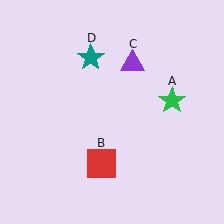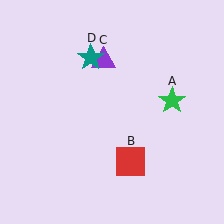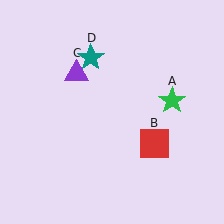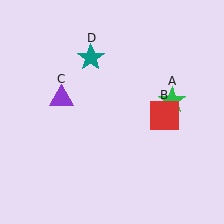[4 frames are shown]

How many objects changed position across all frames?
2 objects changed position: red square (object B), purple triangle (object C).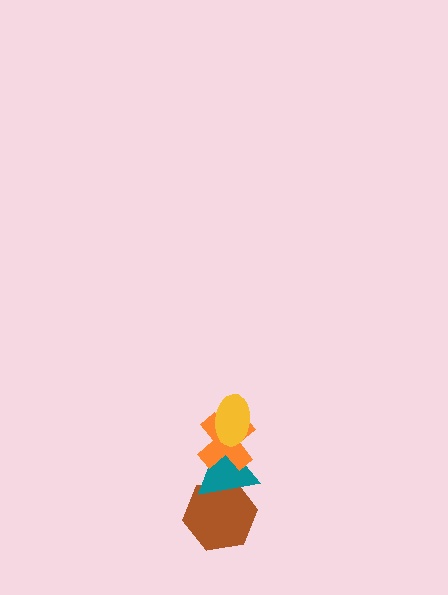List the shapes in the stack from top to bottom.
From top to bottom: the yellow ellipse, the orange cross, the teal triangle, the brown hexagon.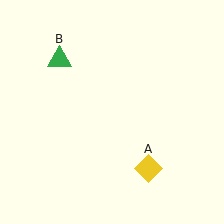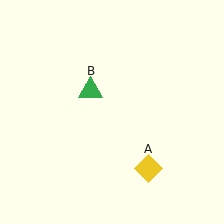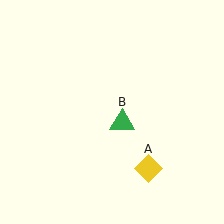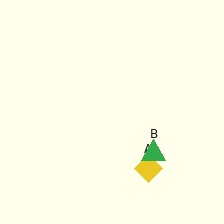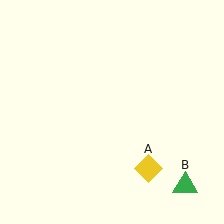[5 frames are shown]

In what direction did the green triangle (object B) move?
The green triangle (object B) moved down and to the right.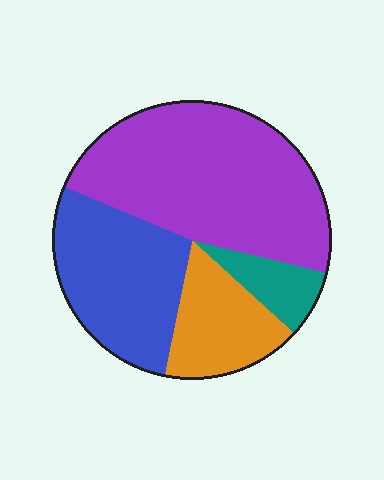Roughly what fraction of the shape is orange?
Orange takes up less than a quarter of the shape.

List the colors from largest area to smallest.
From largest to smallest: purple, blue, orange, teal.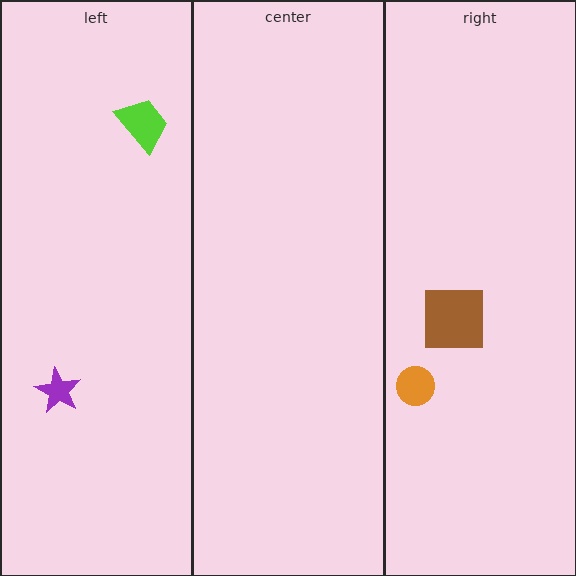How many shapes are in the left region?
2.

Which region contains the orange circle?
The right region.